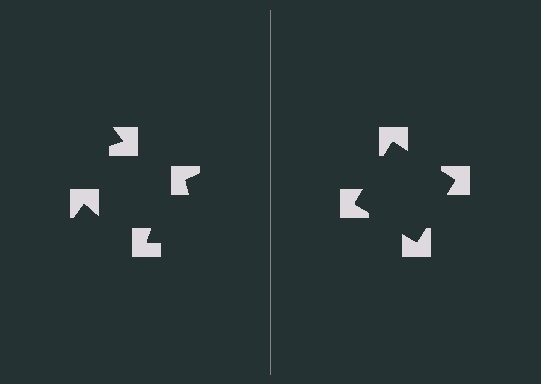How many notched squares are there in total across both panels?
8 — 4 on each side.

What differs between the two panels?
The notched squares are positioned identically on both sides; only the wedge orientations differ. On the right they align to a square; on the left they are misaligned.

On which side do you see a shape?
An illusory square appears on the right side. On the left side the wedge cuts are rotated, so no coherent shape forms.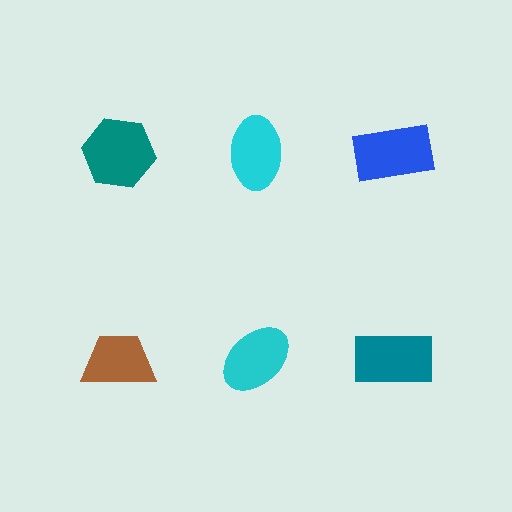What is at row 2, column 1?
A brown trapezoid.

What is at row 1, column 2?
A cyan ellipse.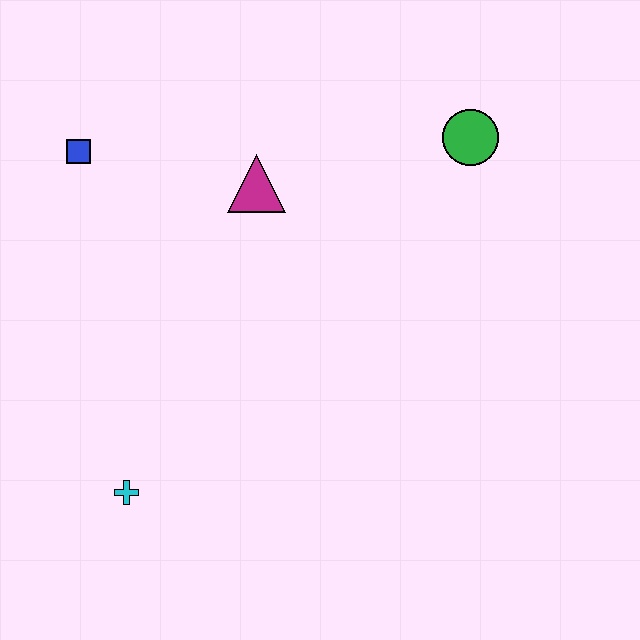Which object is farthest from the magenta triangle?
The cyan cross is farthest from the magenta triangle.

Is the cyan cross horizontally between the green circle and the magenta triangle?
No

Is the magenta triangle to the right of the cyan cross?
Yes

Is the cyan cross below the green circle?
Yes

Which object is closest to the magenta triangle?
The blue square is closest to the magenta triangle.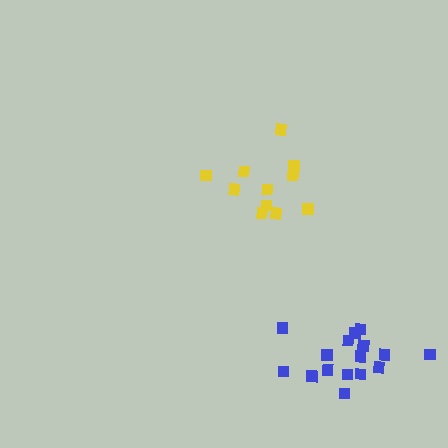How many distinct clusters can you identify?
There are 2 distinct clusters.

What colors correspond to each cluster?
The clusters are colored: yellow, blue.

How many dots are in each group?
Group 1: 12 dots, Group 2: 16 dots (28 total).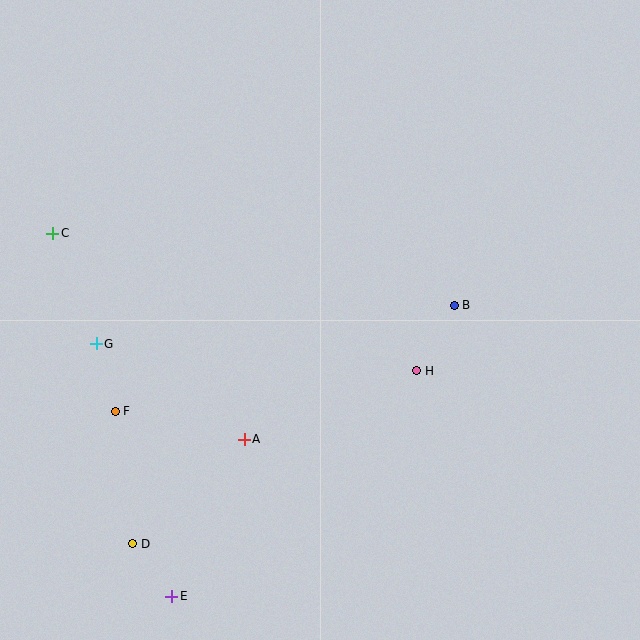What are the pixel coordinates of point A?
Point A is at (244, 439).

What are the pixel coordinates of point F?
Point F is at (115, 411).